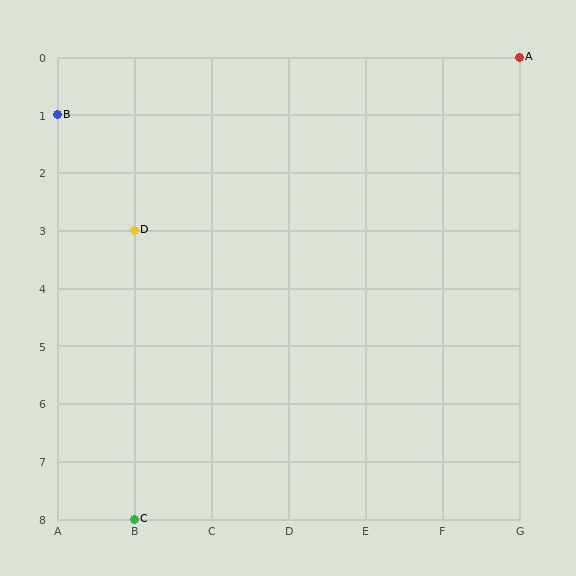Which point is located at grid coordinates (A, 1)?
Point B is at (A, 1).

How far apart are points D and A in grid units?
Points D and A are 5 columns and 3 rows apart (about 5.8 grid units diagonally).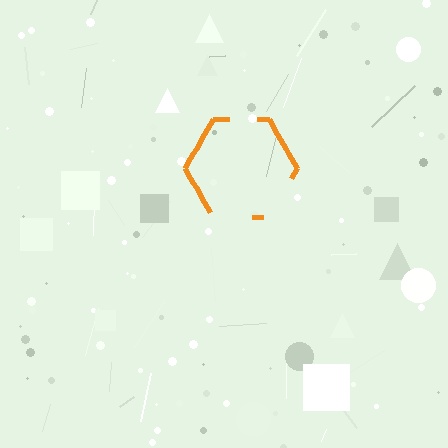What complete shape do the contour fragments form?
The contour fragments form a hexagon.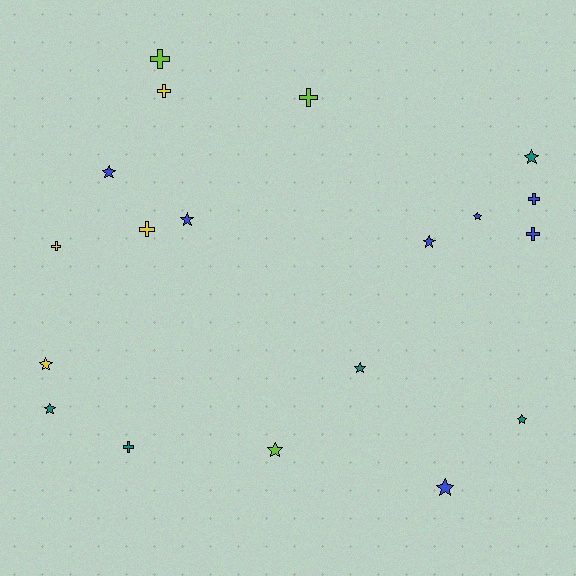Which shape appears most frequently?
Star, with 11 objects.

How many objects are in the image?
There are 19 objects.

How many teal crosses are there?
There is 1 teal cross.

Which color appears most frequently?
Blue, with 7 objects.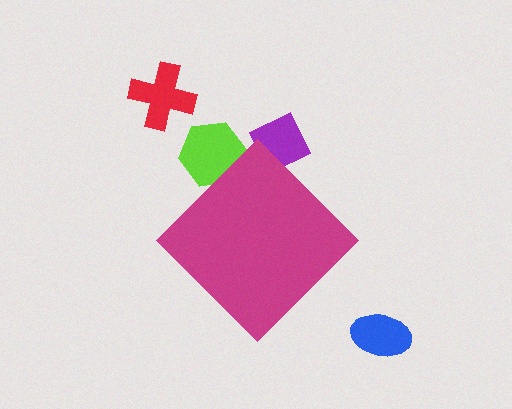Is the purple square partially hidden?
Yes, the purple square is partially hidden behind the magenta diamond.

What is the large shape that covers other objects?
A magenta diamond.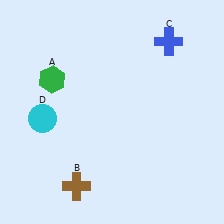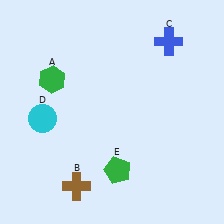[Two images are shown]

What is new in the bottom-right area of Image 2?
A green pentagon (E) was added in the bottom-right area of Image 2.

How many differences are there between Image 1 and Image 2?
There is 1 difference between the two images.